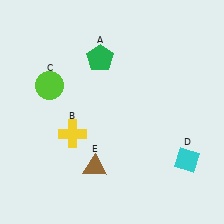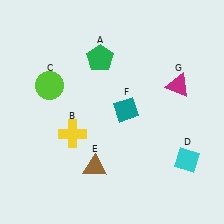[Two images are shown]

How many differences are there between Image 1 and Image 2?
There are 2 differences between the two images.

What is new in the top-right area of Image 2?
A teal diamond (F) was added in the top-right area of Image 2.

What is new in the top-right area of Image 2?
A magenta triangle (G) was added in the top-right area of Image 2.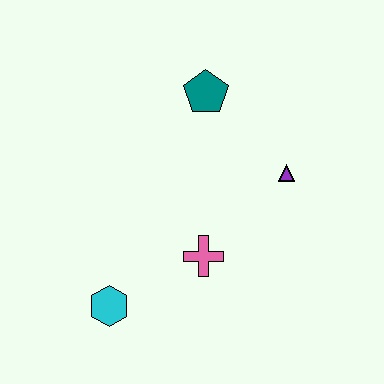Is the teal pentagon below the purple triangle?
No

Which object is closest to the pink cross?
The cyan hexagon is closest to the pink cross.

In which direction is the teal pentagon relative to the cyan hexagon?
The teal pentagon is above the cyan hexagon.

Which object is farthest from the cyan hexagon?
The teal pentagon is farthest from the cyan hexagon.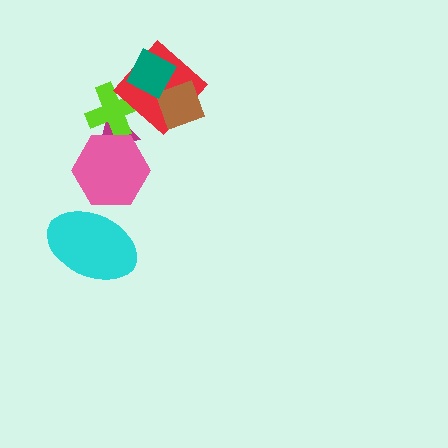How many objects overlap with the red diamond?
4 objects overlap with the red diamond.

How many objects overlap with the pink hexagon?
3 objects overlap with the pink hexagon.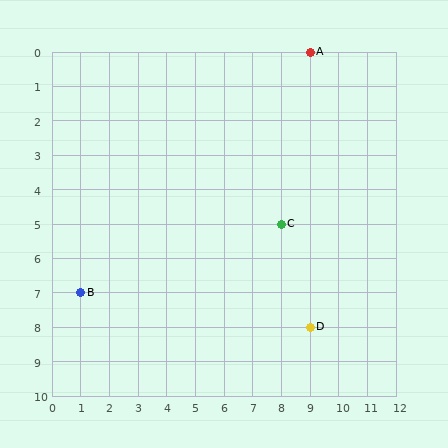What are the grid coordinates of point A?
Point A is at grid coordinates (9, 0).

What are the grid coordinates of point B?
Point B is at grid coordinates (1, 7).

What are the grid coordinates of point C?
Point C is at grid coordinates (8, 5).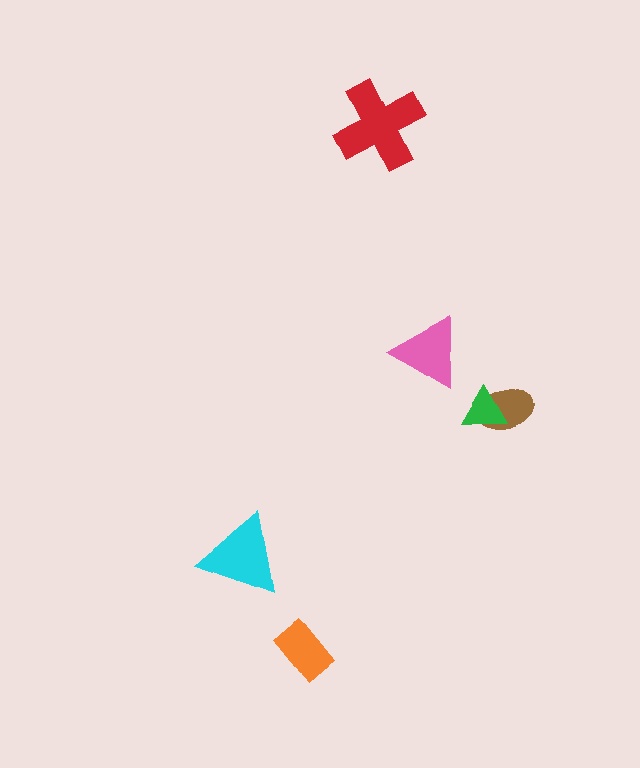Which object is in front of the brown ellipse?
The green triangle is in front of the brown ellipse.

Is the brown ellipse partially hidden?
Yes, it is partially covered by another shape.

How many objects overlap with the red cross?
0 objects overlap with the red cross.